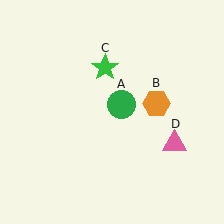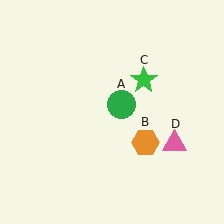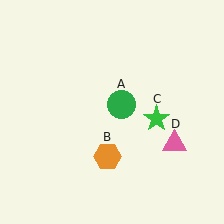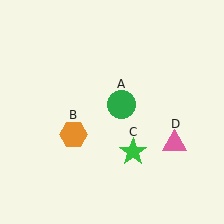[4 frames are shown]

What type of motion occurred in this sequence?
The orange hexagon (object B), green star (object C) rotated clockwise around the center of the scene.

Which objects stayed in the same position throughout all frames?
Green circle (object A) and pink triangle (object D) remained stationary.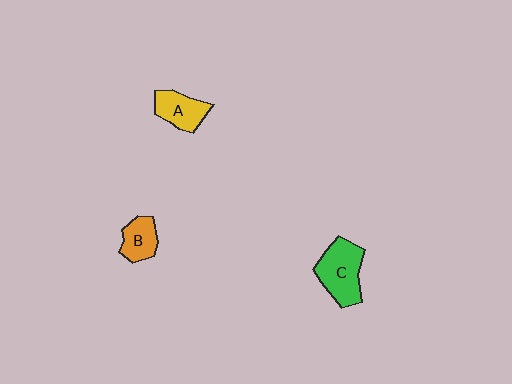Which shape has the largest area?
Shape C (green).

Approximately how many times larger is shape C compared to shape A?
Approximately 1.5 times.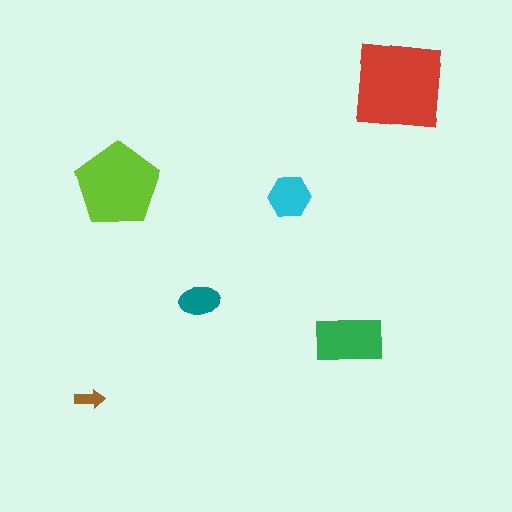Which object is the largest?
The red square.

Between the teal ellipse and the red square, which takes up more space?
The red square.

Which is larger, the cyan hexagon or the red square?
The red square.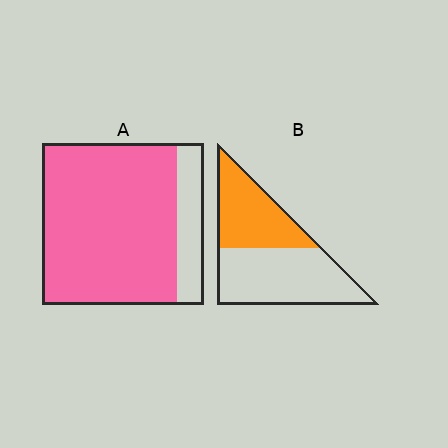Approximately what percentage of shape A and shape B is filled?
A is approximately 85% and B is approximately 40%.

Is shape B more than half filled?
No.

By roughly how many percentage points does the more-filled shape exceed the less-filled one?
By roughly 40 percentage points (A over B).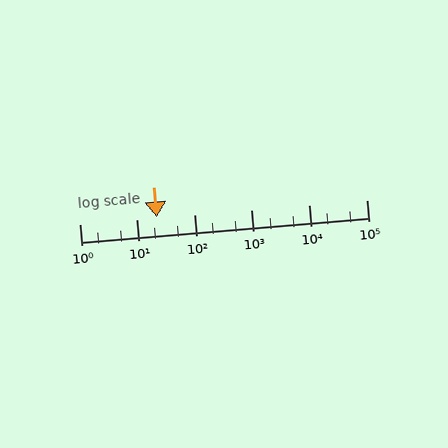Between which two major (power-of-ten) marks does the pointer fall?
The pointer is between 10 and 100.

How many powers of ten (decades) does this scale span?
The scale spans 5 decades, from 1 to 100000.